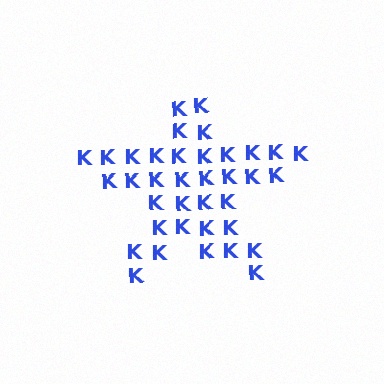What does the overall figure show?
The overall figure shows a star.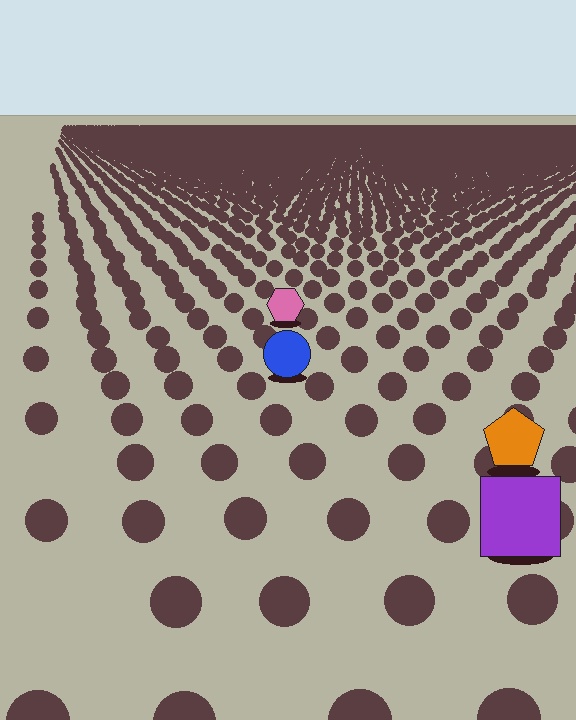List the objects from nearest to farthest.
From nearest to farthest: the purple square, the orange pentagon, the blue circle, the pink hexagon.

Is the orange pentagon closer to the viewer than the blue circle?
Yes. The orange pentagon is closer — you can tell from the texture gradient: the ground texture is coarser near it.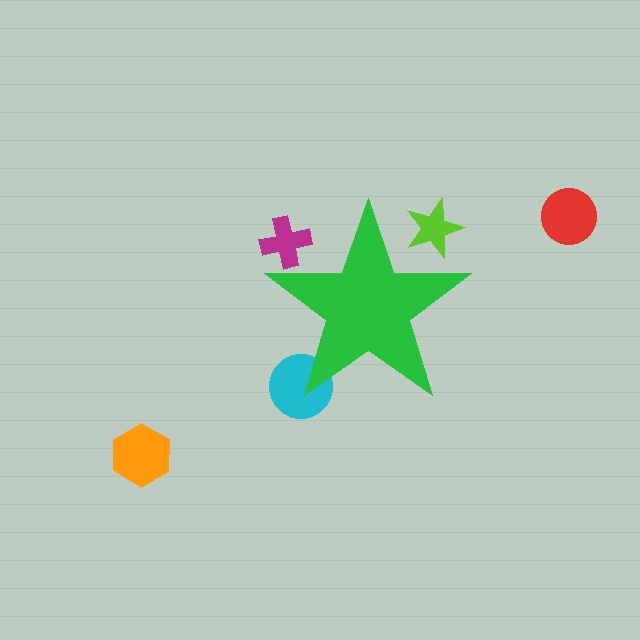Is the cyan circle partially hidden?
Yes, the cyan circle is partially hidden behind the green star.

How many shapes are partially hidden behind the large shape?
3 shapes are partially hidden.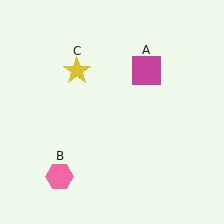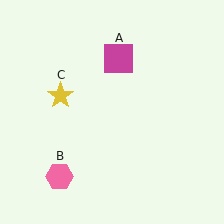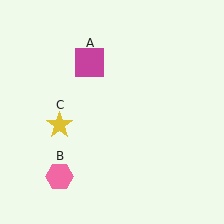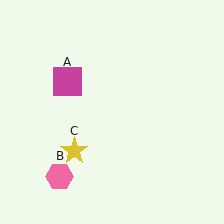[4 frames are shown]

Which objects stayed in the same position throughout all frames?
Pink hexagon (object B) remained stationary.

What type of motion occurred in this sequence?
The magenta square (object A), yellow star (object C) rotated counterclockwise around the center of the scene.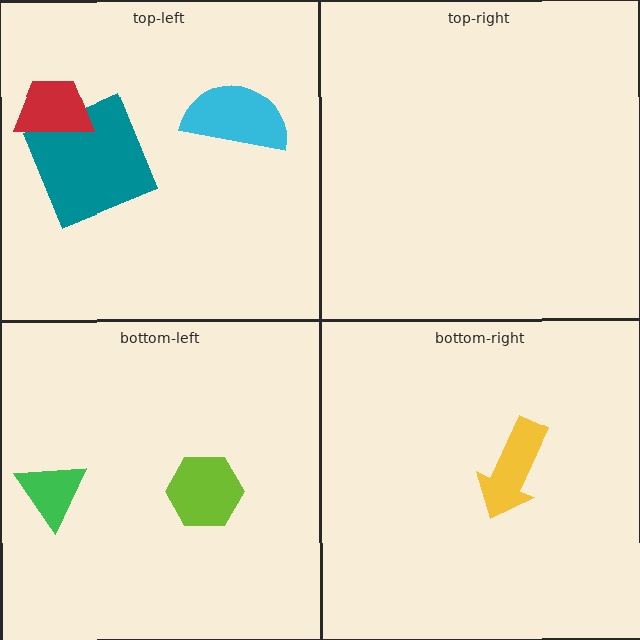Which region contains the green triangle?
The bottom-left region.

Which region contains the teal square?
The top-left region.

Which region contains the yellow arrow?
The bottom-right region.